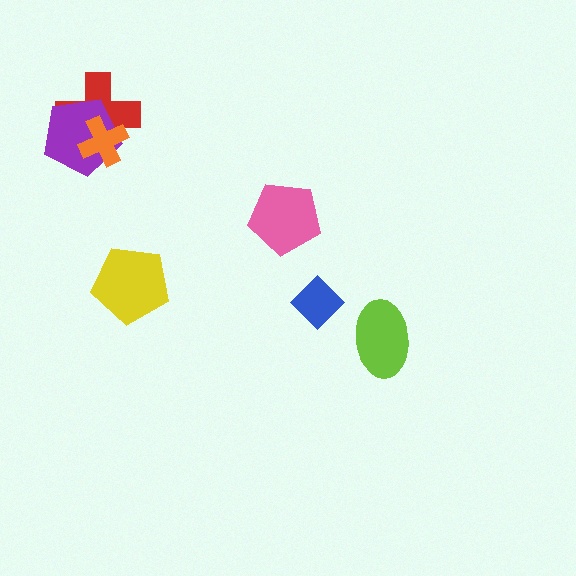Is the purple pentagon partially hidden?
Yes, it is partially covered by another shape.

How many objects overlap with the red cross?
2 objects overlap with the red cross.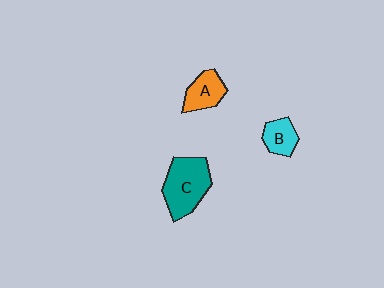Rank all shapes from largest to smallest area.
From largest to smallest: C (teal), A (orange), B (cyan).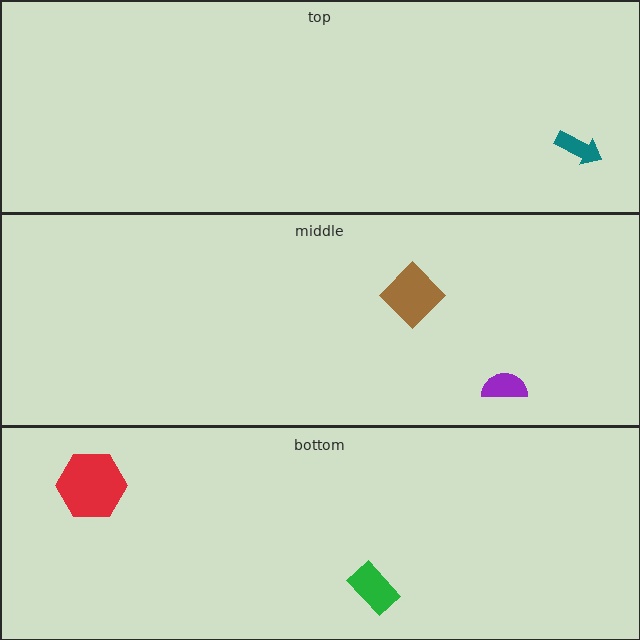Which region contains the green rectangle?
The bottom region.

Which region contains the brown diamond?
The middle region.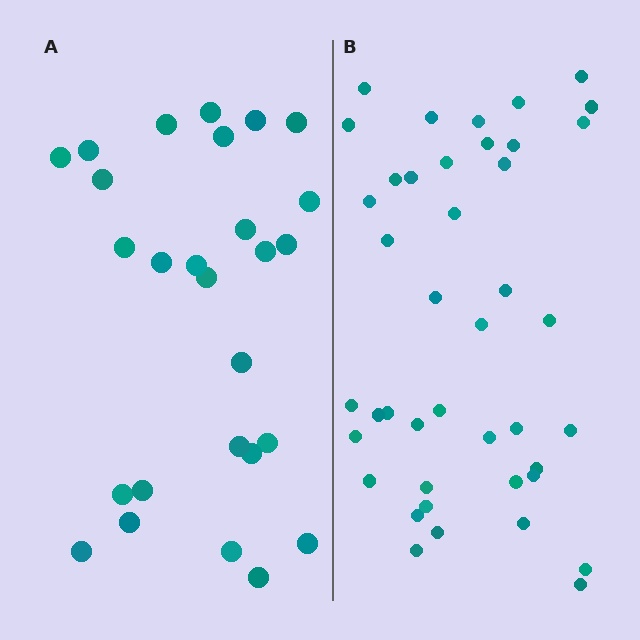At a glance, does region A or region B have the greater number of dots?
Region B (the right region) has more dots.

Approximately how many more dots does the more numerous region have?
Region B has approximately 15 more dots than region A.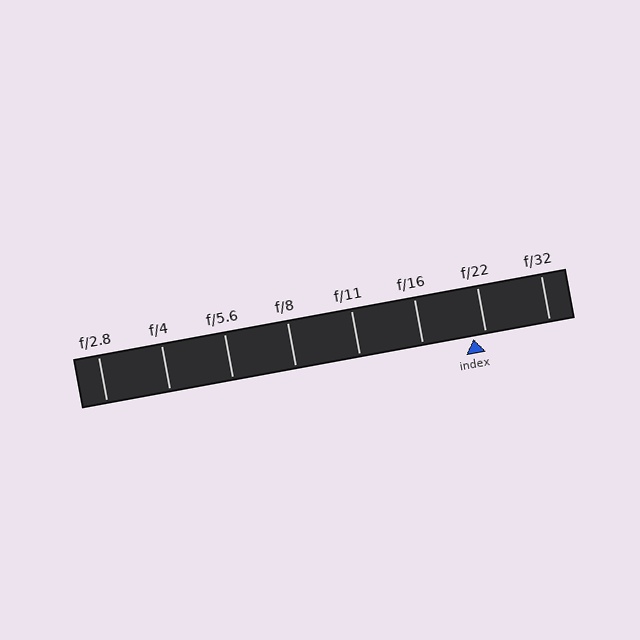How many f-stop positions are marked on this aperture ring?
There are 8 f-stop positions marked.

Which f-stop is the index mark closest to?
The index mark is closest to f/22.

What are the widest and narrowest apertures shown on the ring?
The widest aperture shown is f/2.8 and the narrowest is f/32.